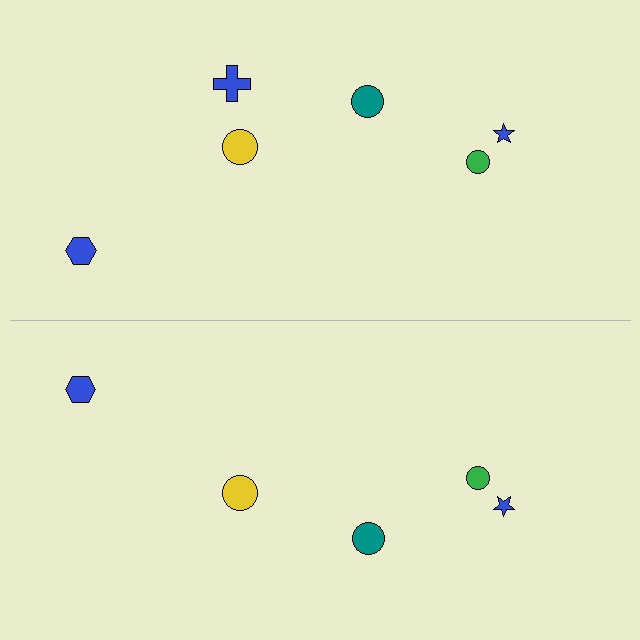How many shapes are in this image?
There are 11 shapes in this image.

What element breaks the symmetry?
A blue cross is missing from the bottom side.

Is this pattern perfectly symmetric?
No, the pattern is not perfectly symmetric. A blue cross is missing from the bottom side.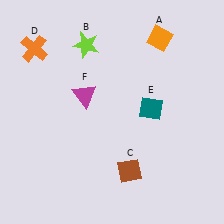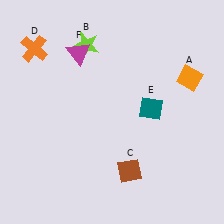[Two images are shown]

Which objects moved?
The objects that moved are: the orange diamond (A), the magenta triangle (F).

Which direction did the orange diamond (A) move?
The orange diamond (A) moved down.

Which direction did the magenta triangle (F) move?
The magenta triangle (F) moved up.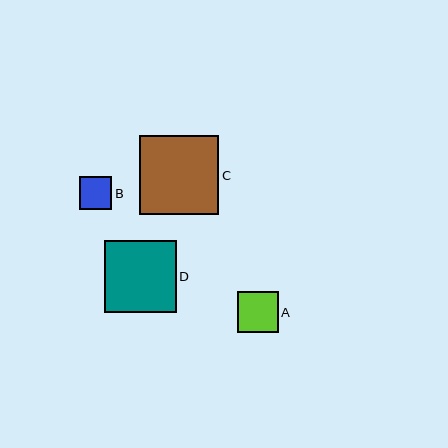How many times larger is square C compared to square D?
Square C is approximately 1.1 times the size of square D.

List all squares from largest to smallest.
From largest to smallest: C, D, A, B.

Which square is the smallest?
Square B is the smallest with a size of approximately 32 pixels.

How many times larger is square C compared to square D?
Square C is approximately 1.1 times the size of square D.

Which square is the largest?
Square C is the largest with a size of approximately 79 pixels.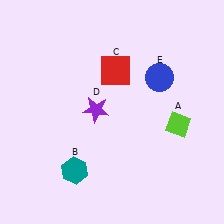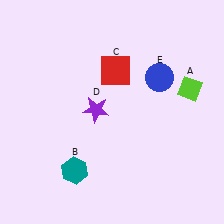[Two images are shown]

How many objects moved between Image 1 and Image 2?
1 object moved between the two images.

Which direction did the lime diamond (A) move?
The lime diamond (A) moved up.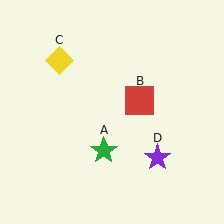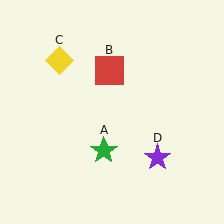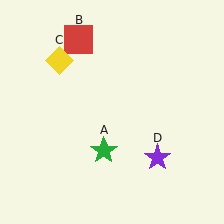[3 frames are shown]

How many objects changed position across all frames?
1 object changed position: red square (object B).